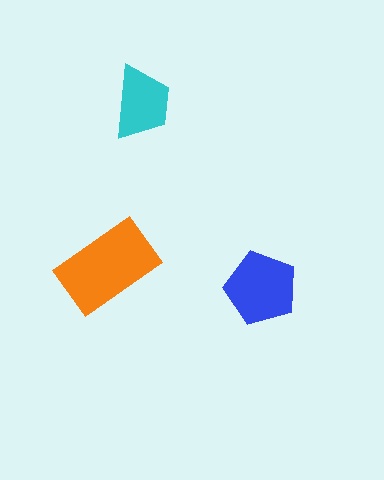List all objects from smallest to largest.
The cyan trapezoid, the blue pentagon, the orange rectangle.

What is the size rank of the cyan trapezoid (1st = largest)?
3rd.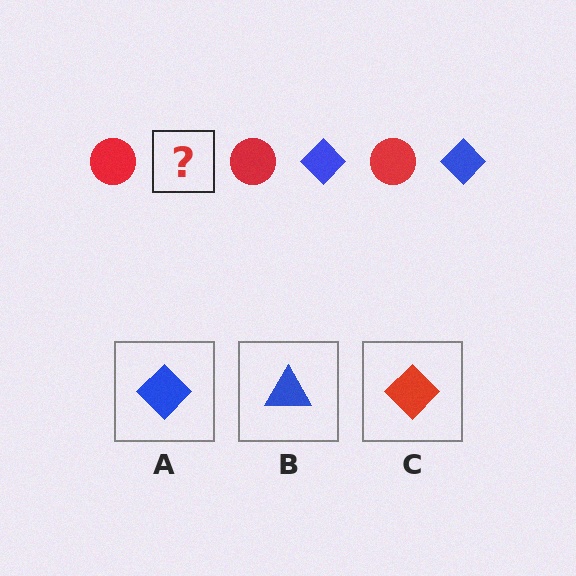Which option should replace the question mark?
Option A.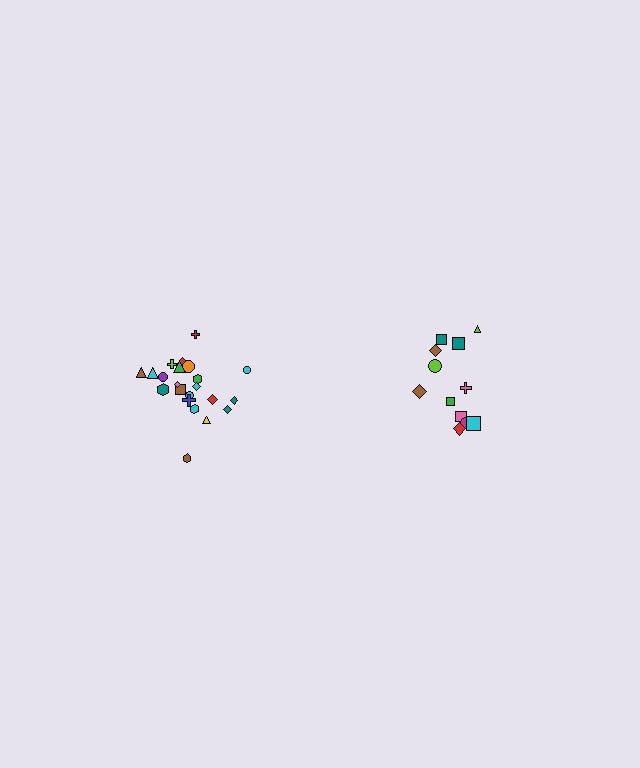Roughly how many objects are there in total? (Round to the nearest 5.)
Roughly 35 objects in total.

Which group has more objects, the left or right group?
The left group.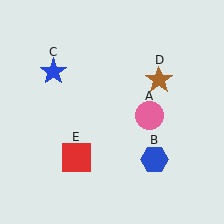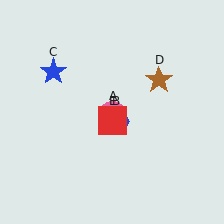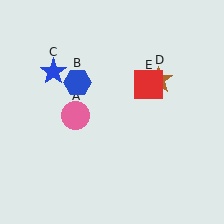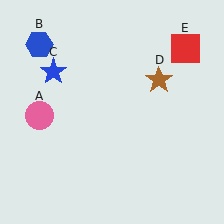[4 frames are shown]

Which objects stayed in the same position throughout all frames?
Blue star (object C) and brown star (object D) remained stationary.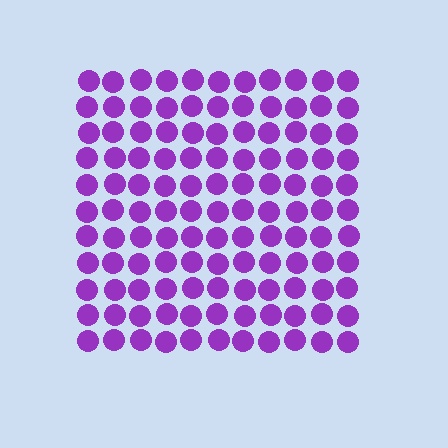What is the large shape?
The large shape is a square.